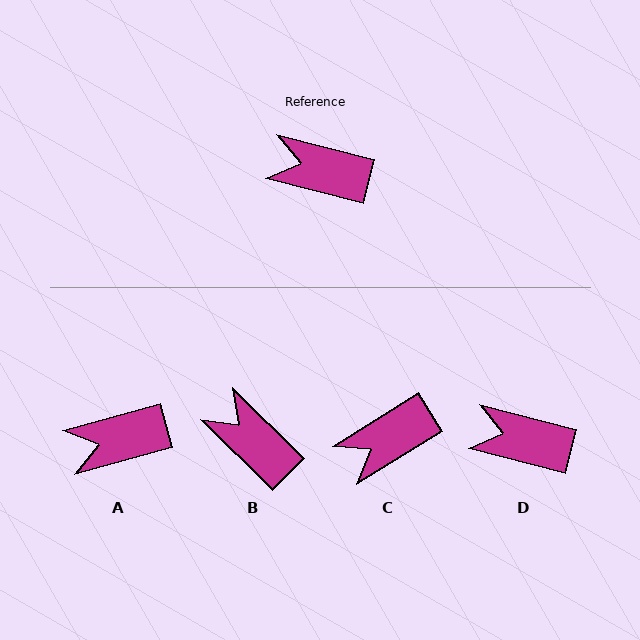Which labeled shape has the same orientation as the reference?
D.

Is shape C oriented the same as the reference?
No, it is off by about 46 degrees.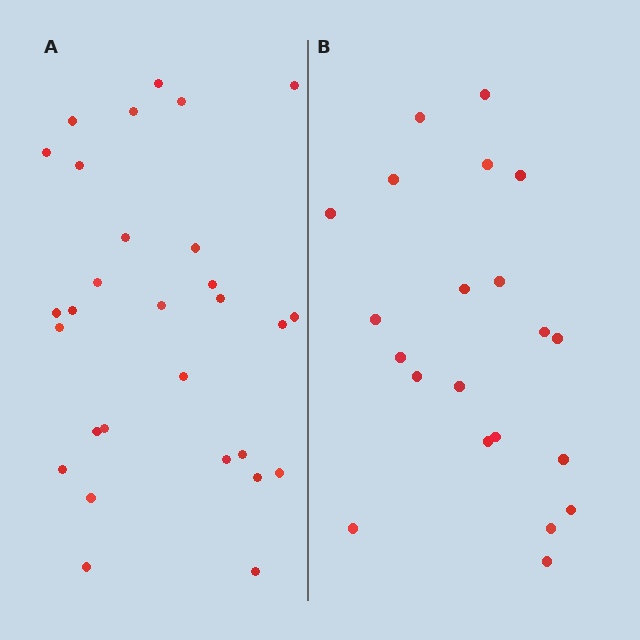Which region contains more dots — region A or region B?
Region A (the left region) has more dots.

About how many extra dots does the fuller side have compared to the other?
Region A has roughly 8 or so more dots than region B.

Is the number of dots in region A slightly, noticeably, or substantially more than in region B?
Region A has noticeably more, but not dramatically so. The ratio is roughly 1.4 to 1.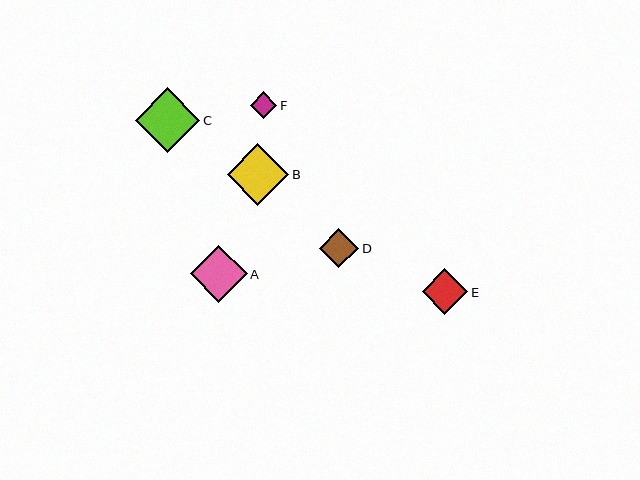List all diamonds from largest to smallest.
From largest to smallest: C, B, A, E, D, F.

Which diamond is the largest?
Diamond C is the largest with a size of approximately 65 pixels.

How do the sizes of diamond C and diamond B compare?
Diamond C and diamond B are approximately the same size.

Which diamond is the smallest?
Diamond F is the smallest with a size of approximately 26 pixels.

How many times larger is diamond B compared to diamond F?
Diamond B is approximately 2.3 times the size of diamond F.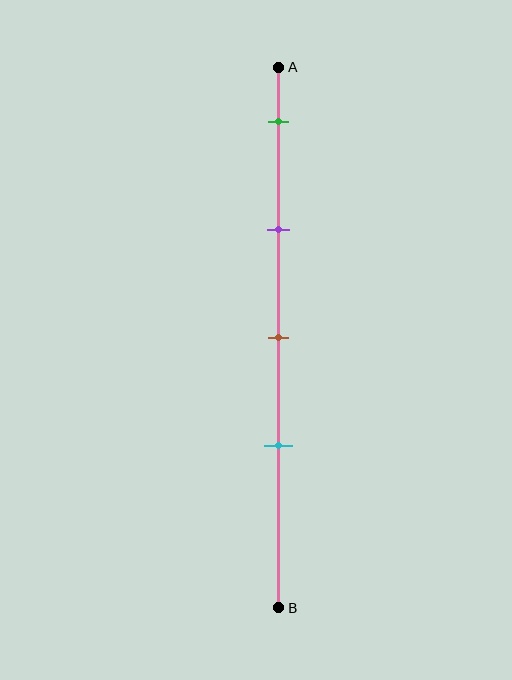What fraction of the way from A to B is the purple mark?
The purple mark is approximately 30% (0.3) of the way from A to B.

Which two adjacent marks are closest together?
The brown and cyan marks are the closest adjacent pair.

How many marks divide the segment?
There are 4 marks dividing the segment.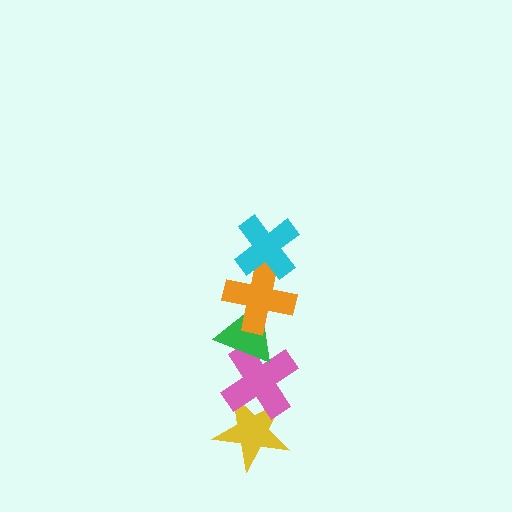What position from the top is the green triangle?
The green triangle is 3rd from the top.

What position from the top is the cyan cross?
The cyan cross is 1st from the top.